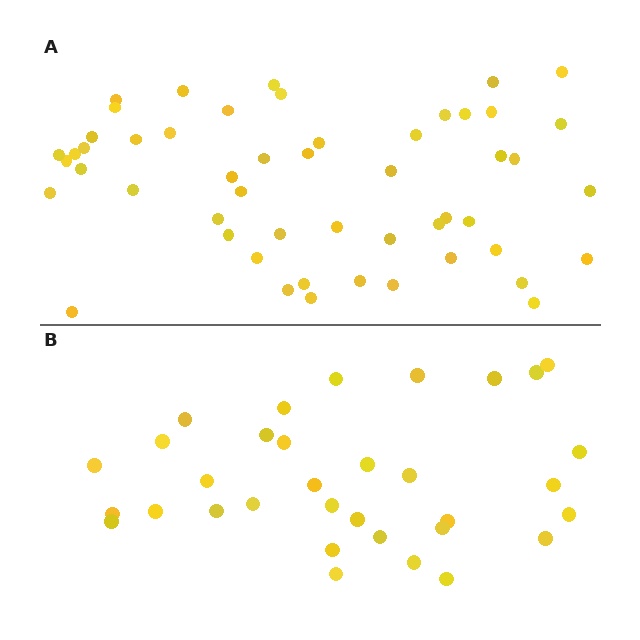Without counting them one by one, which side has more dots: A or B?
Region A (the top region) has more dots.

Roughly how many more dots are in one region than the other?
Region A has approximately 20 more dots than region B.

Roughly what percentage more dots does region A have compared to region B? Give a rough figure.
About 60% more.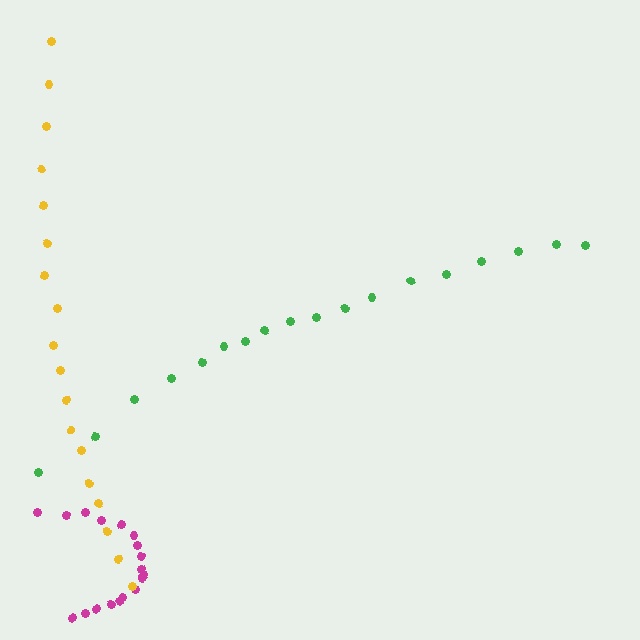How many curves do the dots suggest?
There are 3 distinct paths.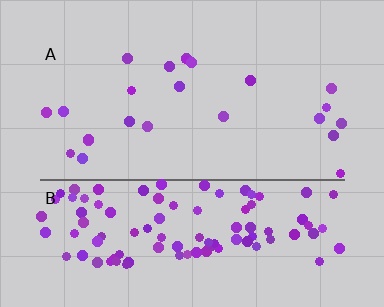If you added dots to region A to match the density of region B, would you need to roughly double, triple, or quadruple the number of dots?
Approximately quadruple.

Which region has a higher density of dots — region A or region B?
B (the bottom).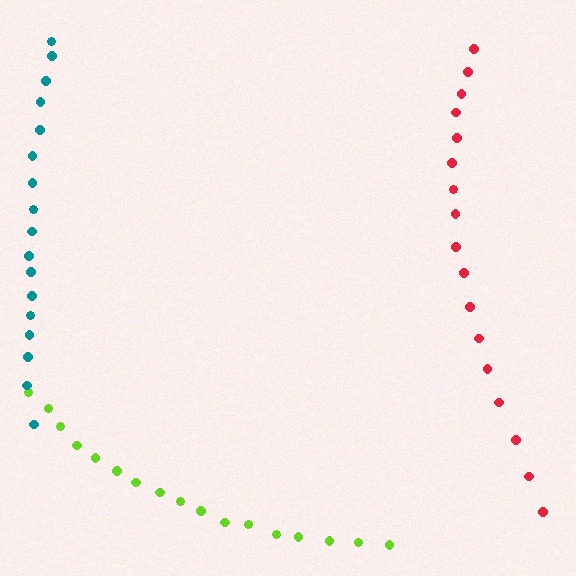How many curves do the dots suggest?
There are 3 distinct paths.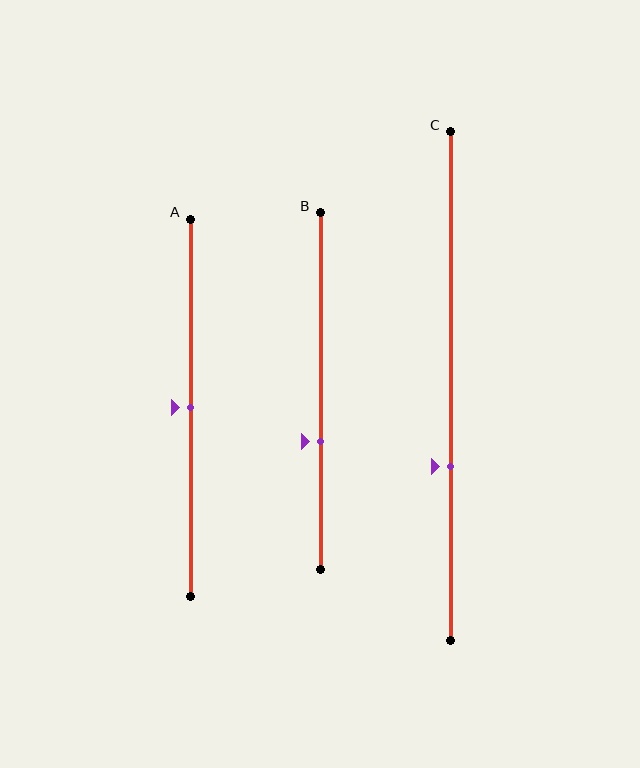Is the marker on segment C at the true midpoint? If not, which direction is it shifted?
No, the marker on segment C is shifted downward by about 16% of the segment length.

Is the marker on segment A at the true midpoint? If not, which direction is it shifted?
Yes, the marker on segment A is at the true midpoint.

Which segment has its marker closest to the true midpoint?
Segment A has its marker closest to the true midpoint.